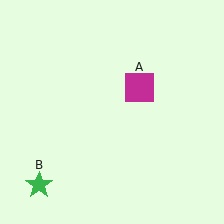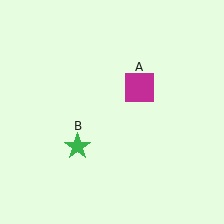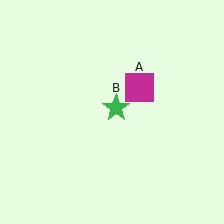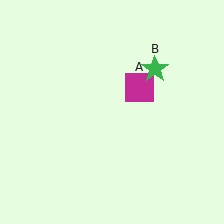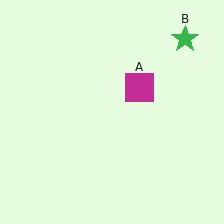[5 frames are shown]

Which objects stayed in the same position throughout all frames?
Magenta square (object A) remained stationary.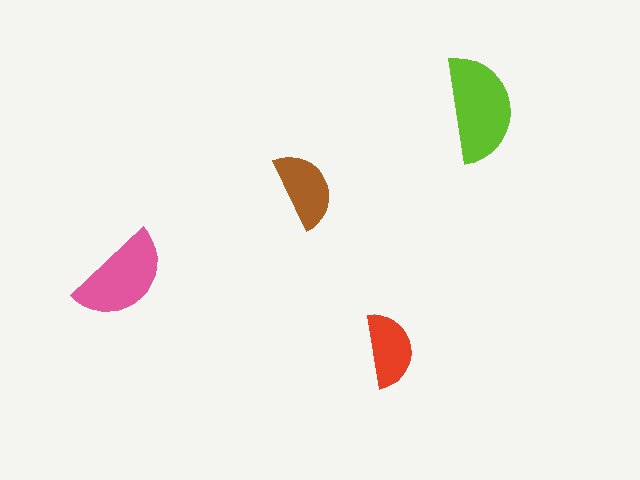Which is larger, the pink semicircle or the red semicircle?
The pink one.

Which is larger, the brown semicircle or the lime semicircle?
The lime one.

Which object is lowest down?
The red semicircle is bottommost.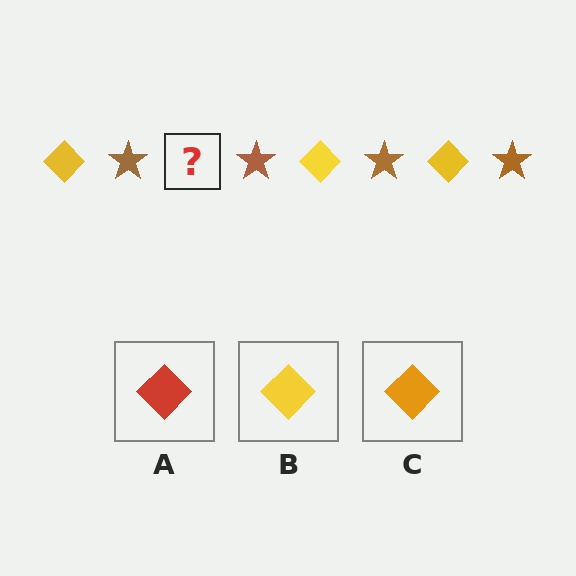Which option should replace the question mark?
Option B.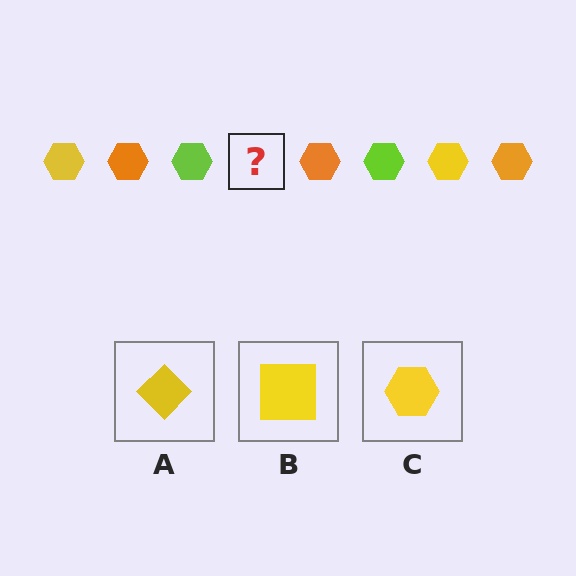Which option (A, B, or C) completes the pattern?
C.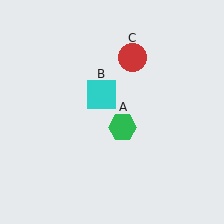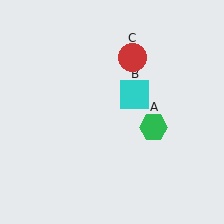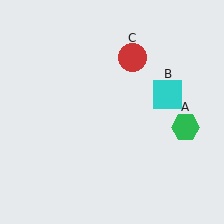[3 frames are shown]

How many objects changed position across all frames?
2 objects changed position: green hexagon (object A), cyan square (object B).